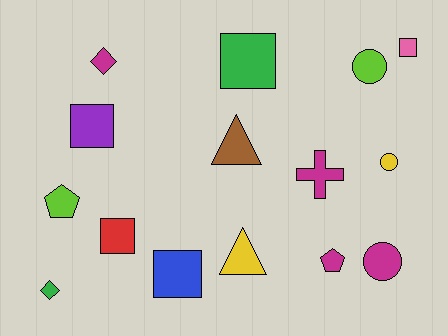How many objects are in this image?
There are 15 objects.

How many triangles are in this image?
There are 2 triangles.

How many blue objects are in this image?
There is 1 blue object.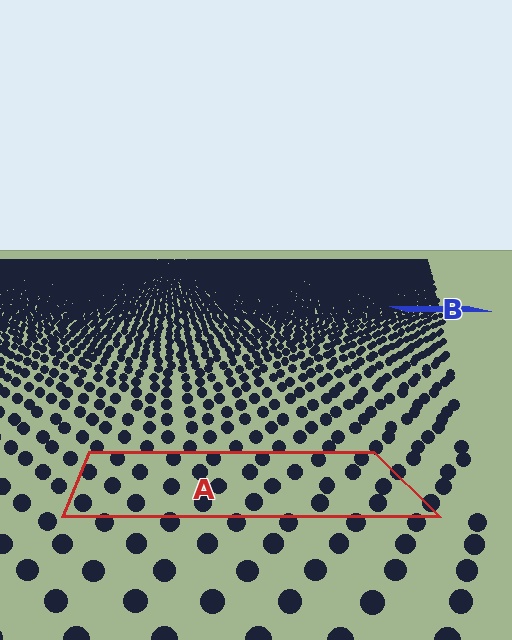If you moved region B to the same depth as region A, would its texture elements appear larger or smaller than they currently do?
They would appear larger. At a closer depth, the same texture elements are projected at a bigger on-screen size.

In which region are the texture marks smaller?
The texture marks are smaller in region B, because it is farther away.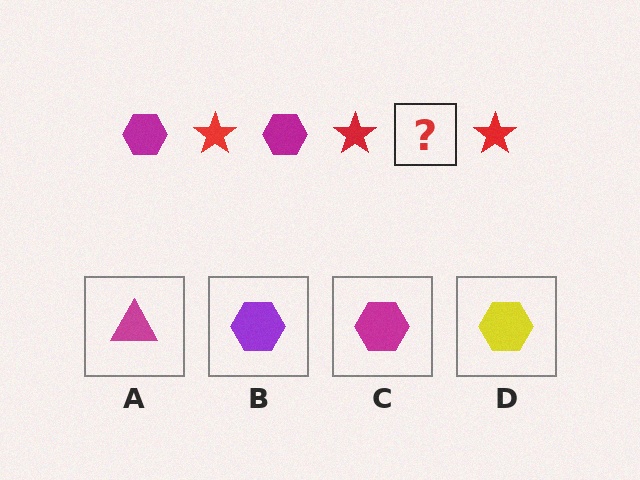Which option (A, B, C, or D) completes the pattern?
C.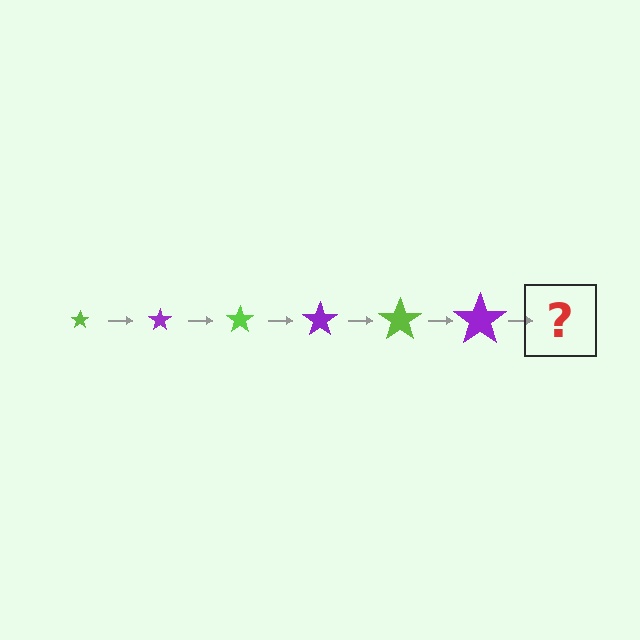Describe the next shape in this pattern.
It should be a lime star, larger than the previous one.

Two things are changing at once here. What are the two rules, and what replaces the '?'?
The two rules are that the star grows larger each step and the color cycles through lime and purple. The '?' should be a lime star, larger than the previous one.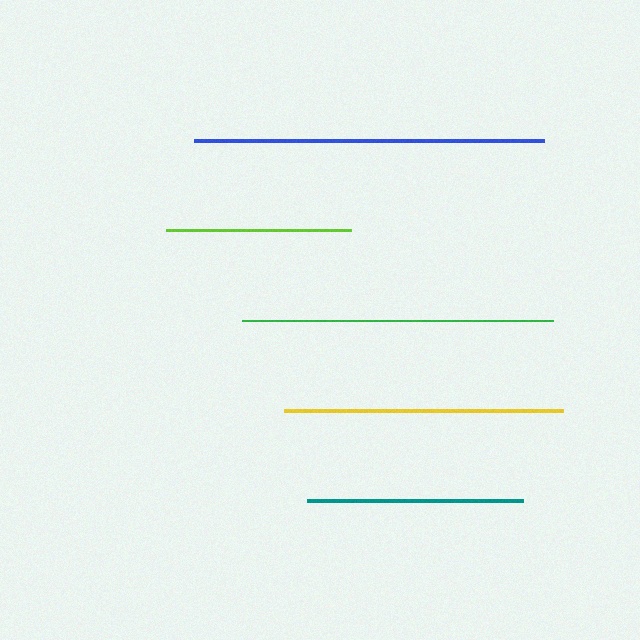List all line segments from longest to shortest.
From longest to shortest: blue, green, yellow, teal, lime.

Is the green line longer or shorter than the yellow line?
The green line is longer than the yellow line.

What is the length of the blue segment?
The blue segment is approximately 349 pixels long.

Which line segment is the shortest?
The lime line is the shortest at approximately 185 pixels.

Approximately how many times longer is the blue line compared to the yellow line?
The blue line is approximately 1.3 times the length of the yellow line.